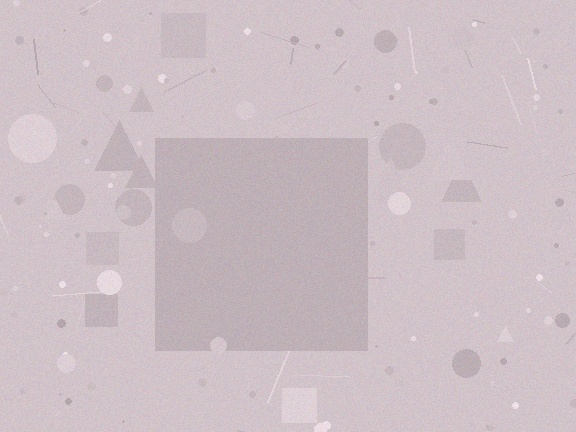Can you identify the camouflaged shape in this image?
The camouflaged shape is a square.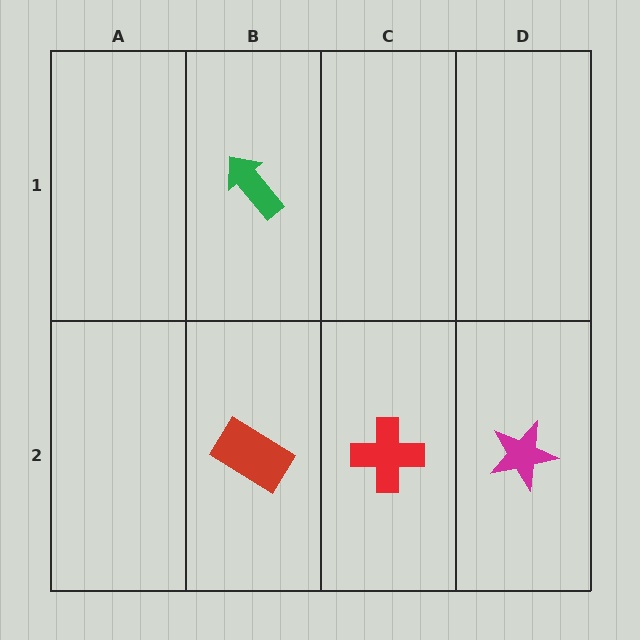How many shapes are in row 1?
1 shape.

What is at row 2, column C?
A red cross.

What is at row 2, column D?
A magenta star.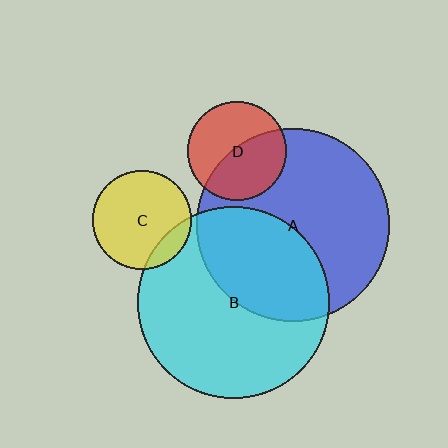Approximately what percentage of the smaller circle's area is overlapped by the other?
Approximately 50%.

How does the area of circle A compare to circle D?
Approximately 3.8 times.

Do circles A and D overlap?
Yes.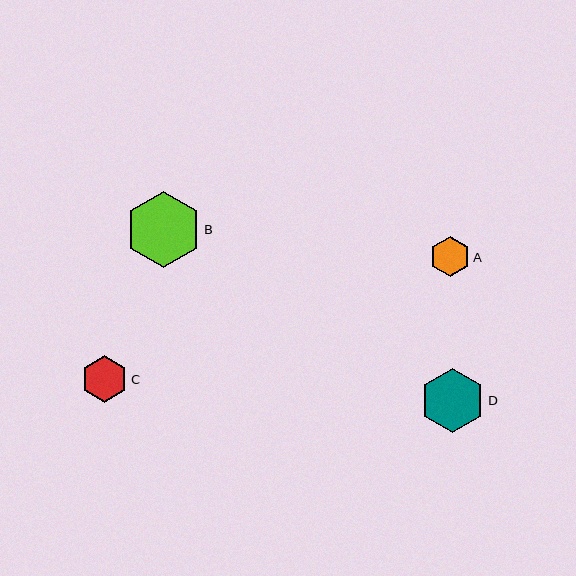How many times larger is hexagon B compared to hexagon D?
Hexagon B is approximately 1.2 times the size of hexagon D.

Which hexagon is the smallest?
Hexagon A is the smallest with a size of approximately 40 pixels.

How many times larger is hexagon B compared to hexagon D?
Hexagon B is approximately 1.2 times the size of hexagon D.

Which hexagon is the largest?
Hexagon B is the largest with a size of approximately 76 pixels.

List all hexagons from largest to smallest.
From largest to smallest: B, D, C, A.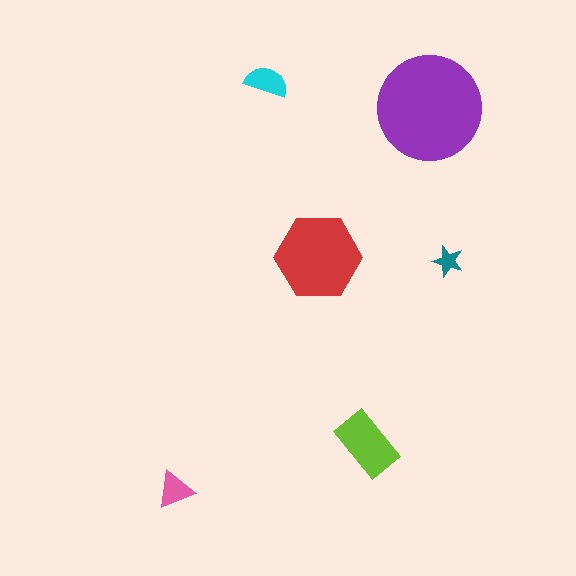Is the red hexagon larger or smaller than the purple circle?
Smaller.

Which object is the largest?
The purple circle.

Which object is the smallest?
The teal star.